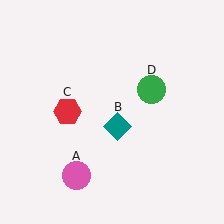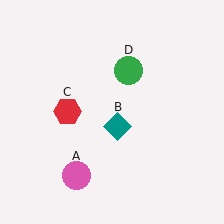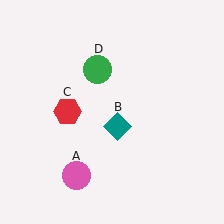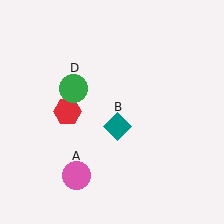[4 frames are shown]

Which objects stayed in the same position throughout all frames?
Pink circle (object A) and teal diamond (object B) and red hexagon (object C) remained stationary.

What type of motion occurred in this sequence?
The green circle (object D) rotated counterclockwise around the center of the scene.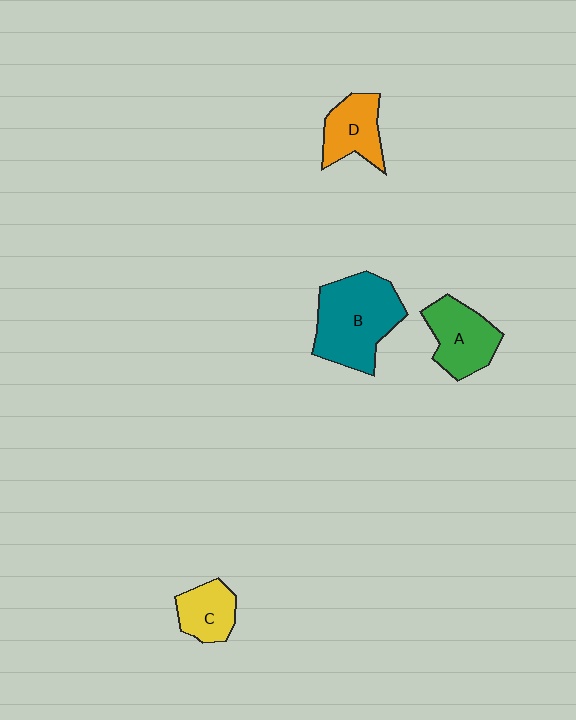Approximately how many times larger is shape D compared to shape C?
Approximately 1.2 times.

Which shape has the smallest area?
Shape C (yellow).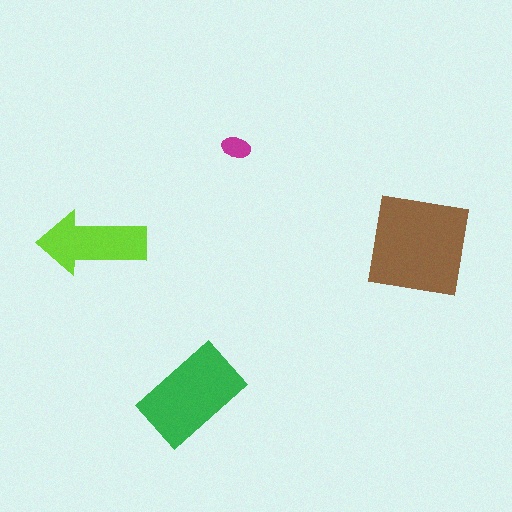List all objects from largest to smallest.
The brown square, the green rectangle, the lime arrow, the magenta ellipse.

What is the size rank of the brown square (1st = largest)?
1st.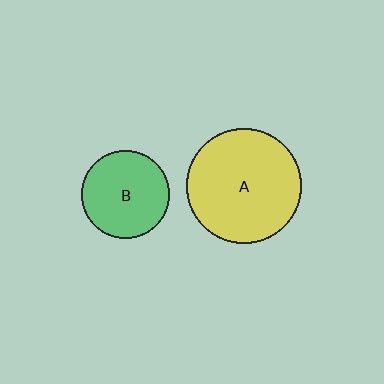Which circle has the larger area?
Circle A (yellow).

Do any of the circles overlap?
No, none of the circles overlap.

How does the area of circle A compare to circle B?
Approximately 1.7 times.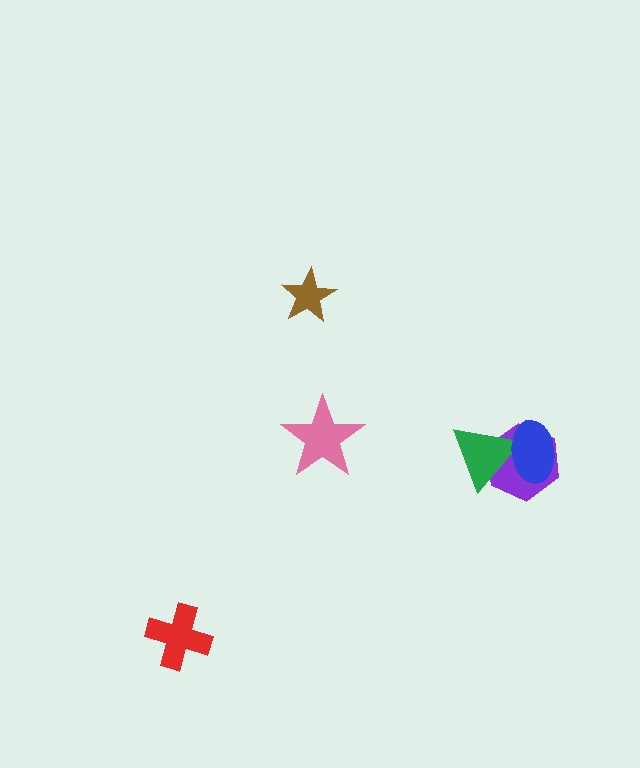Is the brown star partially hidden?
No, no other shape covers it.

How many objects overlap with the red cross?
0 objects overlap with the red cross.